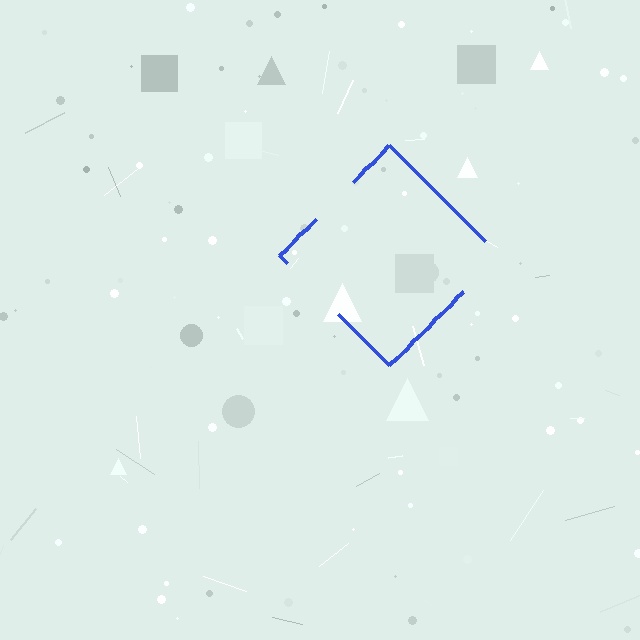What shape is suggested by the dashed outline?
The dashed outline suggests a diamond.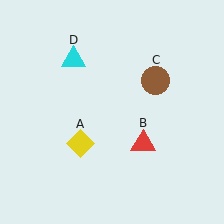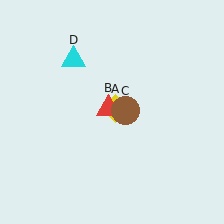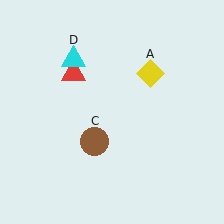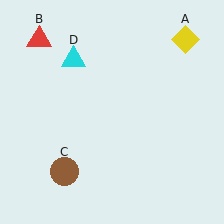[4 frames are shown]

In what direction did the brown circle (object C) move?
The brown circle (object C) moved down and to the left.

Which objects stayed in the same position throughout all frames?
Cyan triangle (object D) remained stationary.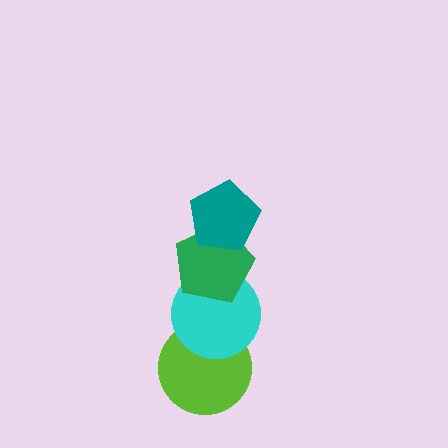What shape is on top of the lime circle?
The cyan circle is on top of the lime circle.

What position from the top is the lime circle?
The lime circle is 4th from the top.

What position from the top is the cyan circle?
The cyan circle is 3rd from the top.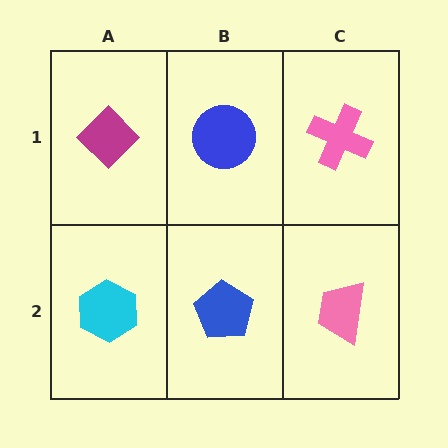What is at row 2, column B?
A blue pentagon.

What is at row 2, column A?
A cyan hexagon.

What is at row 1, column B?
A blue circle.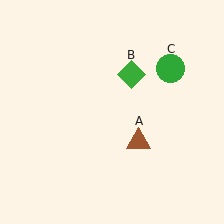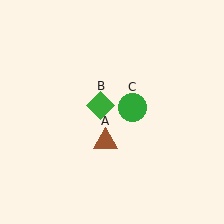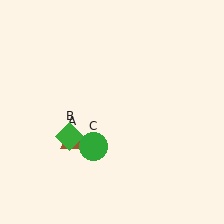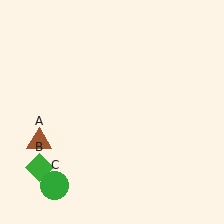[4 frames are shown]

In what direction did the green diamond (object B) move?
The green diamond (object B) moved down and to the left.